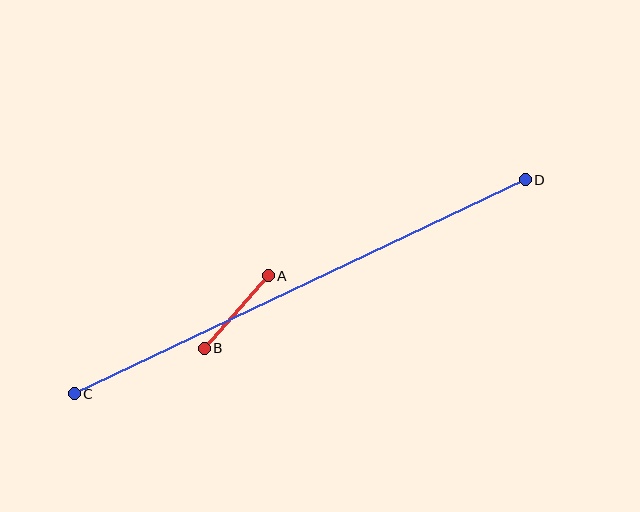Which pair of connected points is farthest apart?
Points C and D are farthest apart.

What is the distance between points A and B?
The distance is approximately 97 pixels.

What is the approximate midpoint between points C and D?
The midpoint is at approximately (300, 287) pixels.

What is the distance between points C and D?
The distance is approximately 499 pixels.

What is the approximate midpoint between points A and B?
The midpoint is at approximately (236, 312) pixels.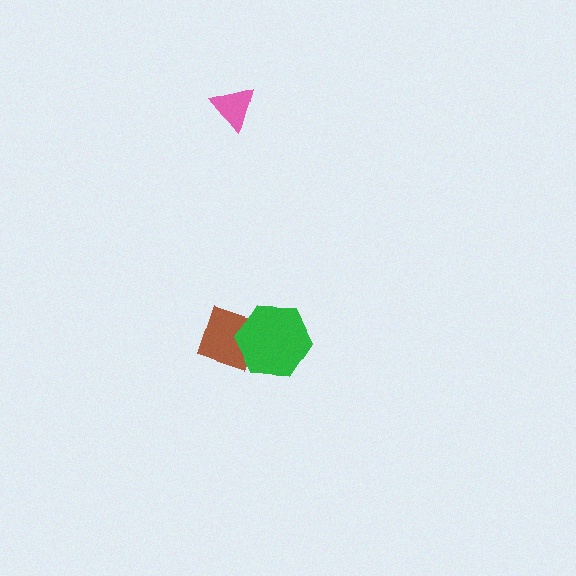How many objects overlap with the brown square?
1 object overlaps with the brown square.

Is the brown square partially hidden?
Yes, it is partially covered by another shape.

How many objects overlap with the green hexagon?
1 object overlaps with the green hexagon.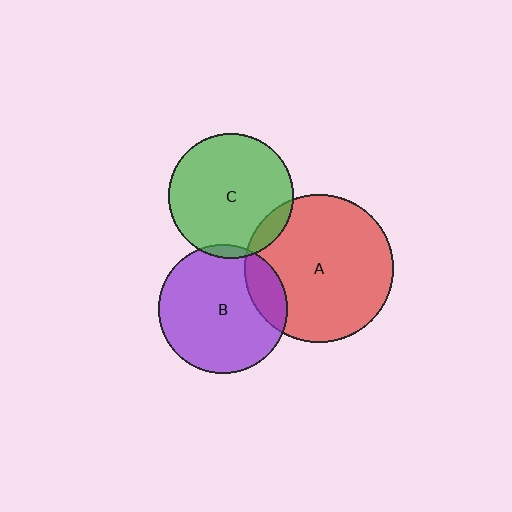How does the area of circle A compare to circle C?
Approximately 1.4 times.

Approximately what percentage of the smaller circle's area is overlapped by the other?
Approximately 5%.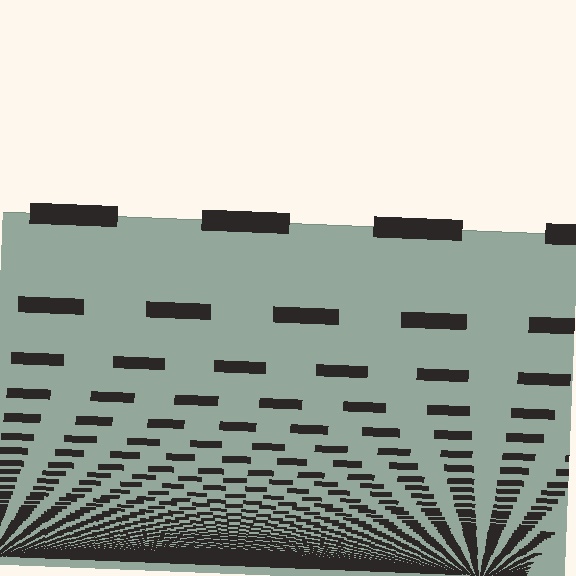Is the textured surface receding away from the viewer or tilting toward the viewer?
The surface appears to tilt toward the viewer. Texture elements get larger and sparser toward the top.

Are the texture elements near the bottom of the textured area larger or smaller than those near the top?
Smaller. The gradient is inverted — elements near the bottom are smaller and denser.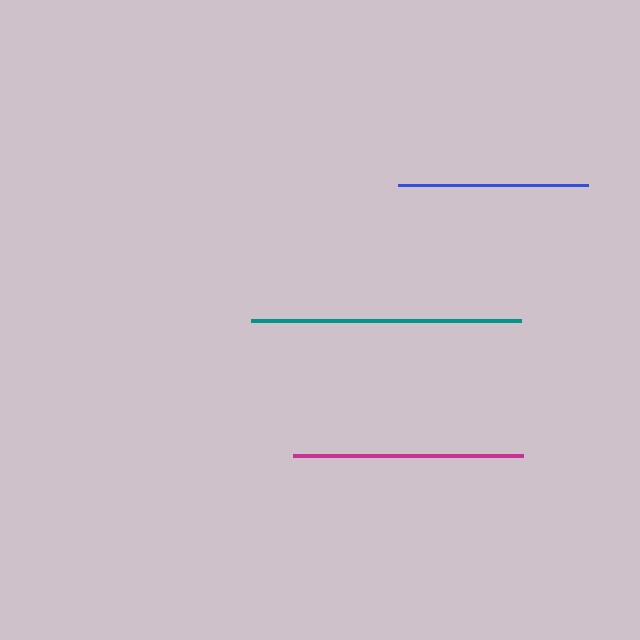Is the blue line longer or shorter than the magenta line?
The magenta line is longer than the blue line.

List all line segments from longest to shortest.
From longest to shortest: teal, magenta, blue.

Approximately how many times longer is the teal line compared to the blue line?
The teal line is approximately 1.4 times the length of the blue line.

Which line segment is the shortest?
The blue line is the shortest at approximately 190 pixels.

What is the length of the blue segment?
The blue segment is approximately 190 pixels long.